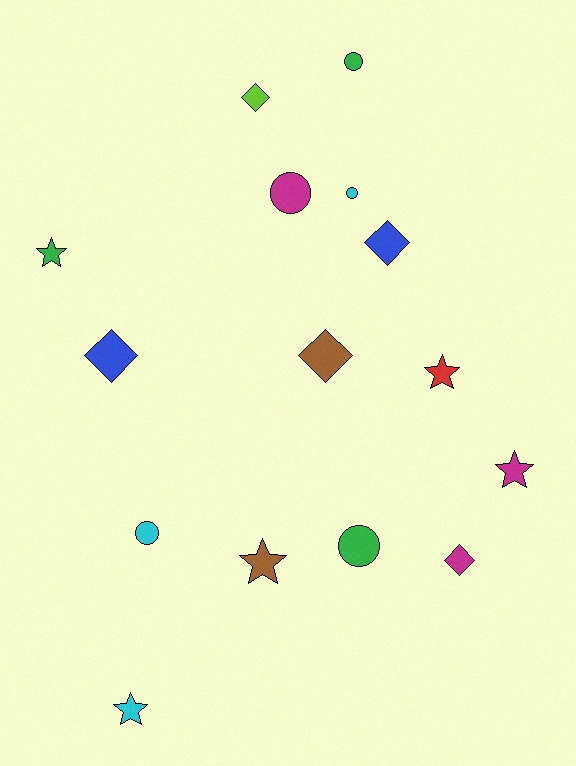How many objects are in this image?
There are 15 objects.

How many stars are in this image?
There are 5 stars.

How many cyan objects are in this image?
There are 3 cyan objects.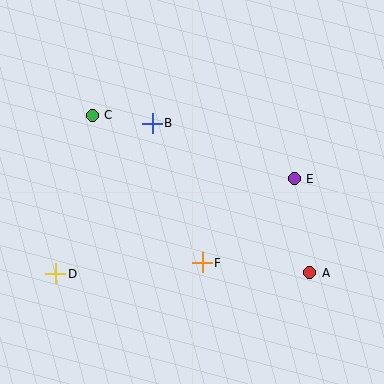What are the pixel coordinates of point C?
Point C is at (92, 115).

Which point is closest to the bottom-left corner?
Point D is closest to the bottom-left corner.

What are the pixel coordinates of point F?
Point F is at (202, 263).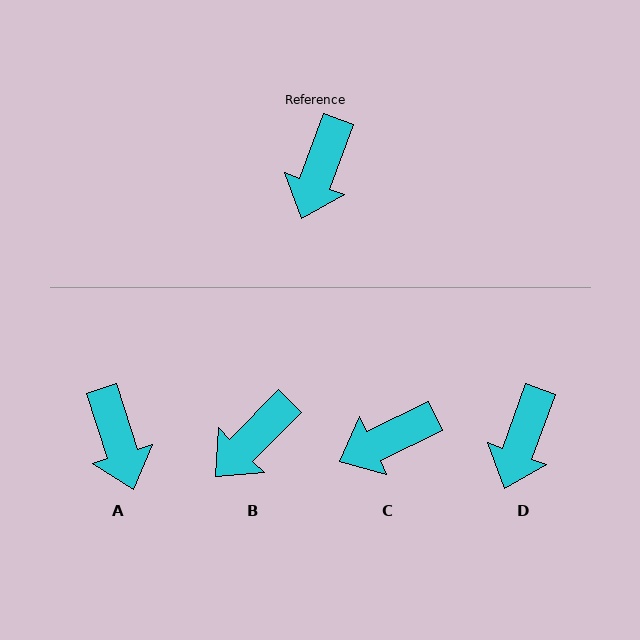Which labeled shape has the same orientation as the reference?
D.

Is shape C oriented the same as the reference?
No, it is off by about 44 degrees.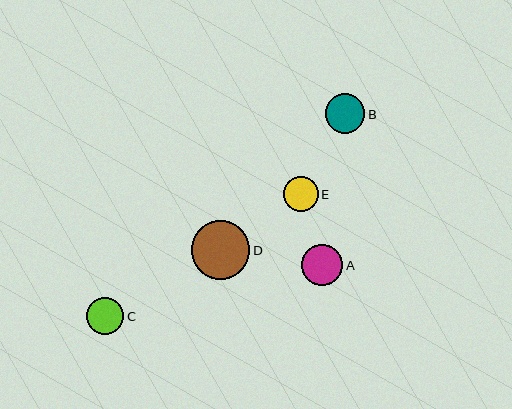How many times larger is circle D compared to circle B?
Circle D is approximately 1.5 times the size of circle B.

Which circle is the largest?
Circle D is the largest with a size of approximately 58 pixels.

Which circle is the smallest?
Circle E is the smallest with a size of approximately 35 pixels.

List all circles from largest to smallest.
From largest to smallest: D, A, B, C, E.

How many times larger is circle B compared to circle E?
Circle B is approximately 1.1 times the size of circle E.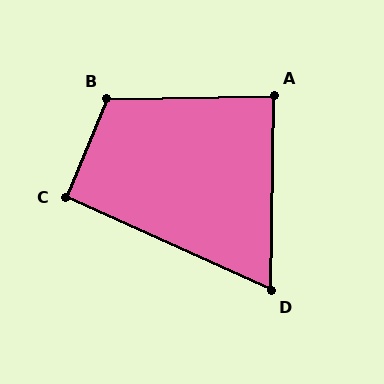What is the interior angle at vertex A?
Approximately 88 degrees (approximately right).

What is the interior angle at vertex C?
Approximately 92 degrees (approximately right).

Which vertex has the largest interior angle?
B, at approximately 114 degrees.